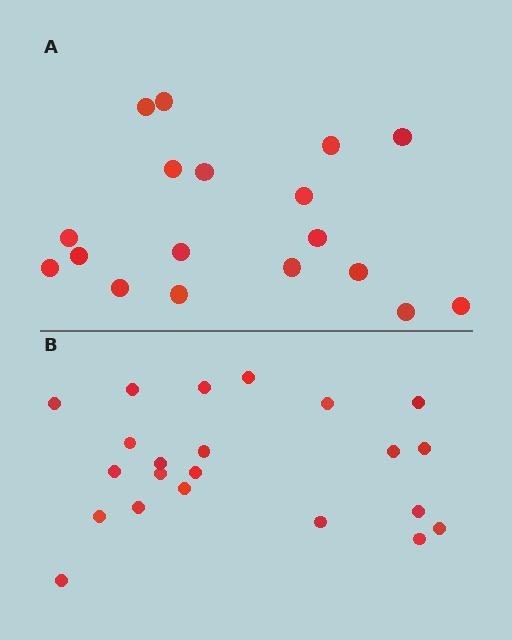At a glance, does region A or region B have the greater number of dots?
Region B (the bottom region) has more dots.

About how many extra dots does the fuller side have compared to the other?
Region B has about 4 more dots than region A.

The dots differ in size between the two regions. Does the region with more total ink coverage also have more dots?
No. Region A has more total ink coverage because its dots are larger, but region B actually contains more individual dots. Total area can be misleading — the number of items is what matters here.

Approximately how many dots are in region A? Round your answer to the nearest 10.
About 20 dots. (The exact count is 18, which rounds to 20.)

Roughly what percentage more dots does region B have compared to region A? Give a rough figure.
About 20% more.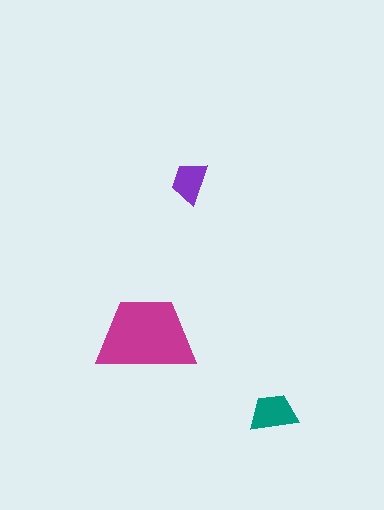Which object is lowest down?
The teal trapezoid is bottommost.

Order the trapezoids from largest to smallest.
the magenta one, the teal one, the purple one.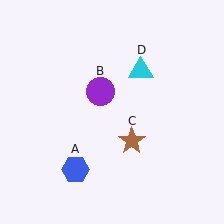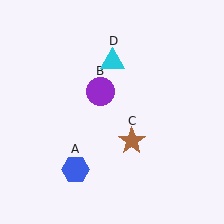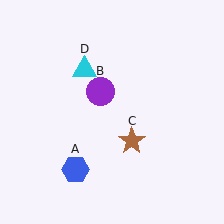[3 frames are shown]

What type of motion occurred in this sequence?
The cyan triangle (object D) rotated counterclockwise around the center of the scene.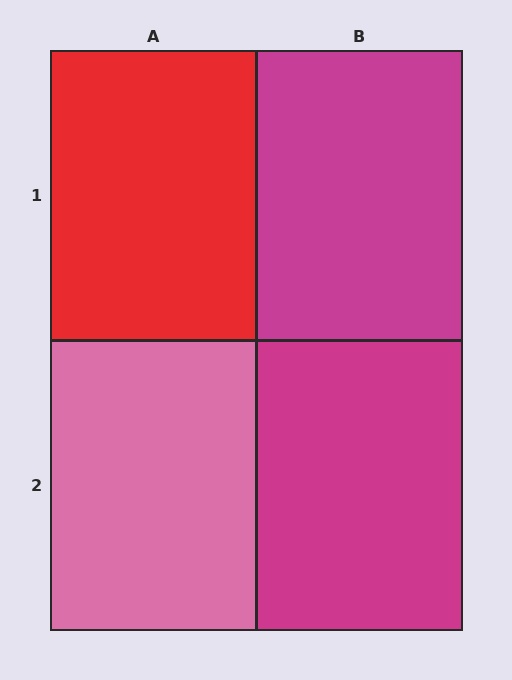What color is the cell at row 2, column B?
Magenta.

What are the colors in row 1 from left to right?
Red, magenta.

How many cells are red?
1 cell is red.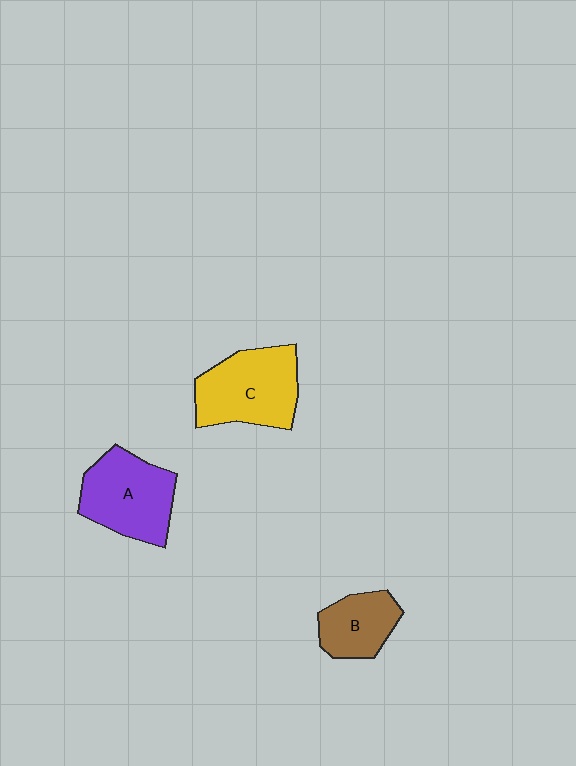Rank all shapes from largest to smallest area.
From largest to smallest: C (yellow), A (purple), B (brown).